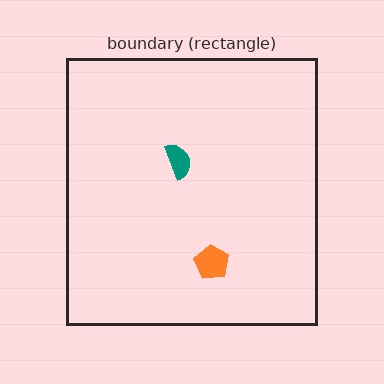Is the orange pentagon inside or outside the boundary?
Inside.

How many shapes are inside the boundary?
2 inside, 0 outside.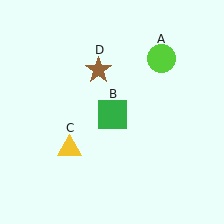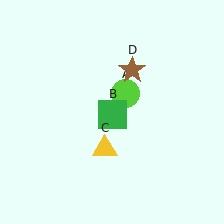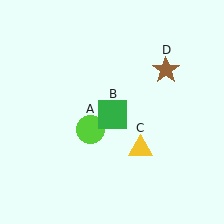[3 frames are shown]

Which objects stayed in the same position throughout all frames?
Green square (object B) remained stationary.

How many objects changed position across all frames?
3 objects changed position: lime circle (object A), yellow triangle (object C), brown star (object D).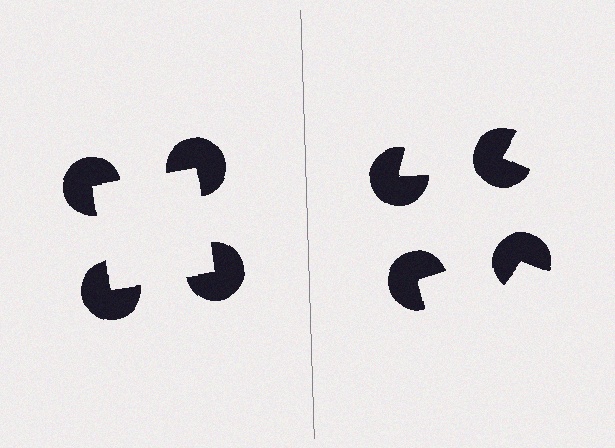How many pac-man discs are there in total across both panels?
8 — 4 on each side.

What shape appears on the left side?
An illusory square.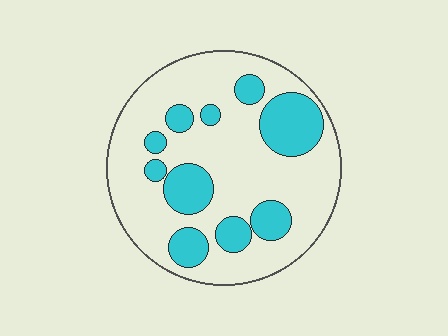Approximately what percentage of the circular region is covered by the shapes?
Approximately 25%.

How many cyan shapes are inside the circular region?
10.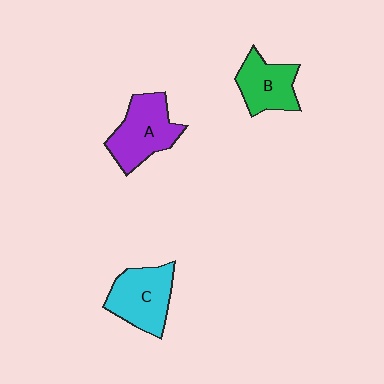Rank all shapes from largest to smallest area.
From largest to smallest: A (purple), C (cyan), B (green).